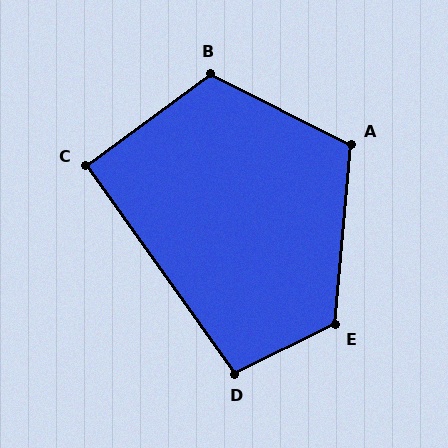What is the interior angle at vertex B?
Approximately 117 degrees (obtuse).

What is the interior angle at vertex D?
Approximately 100 degrees (obtuse).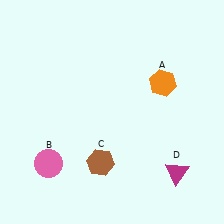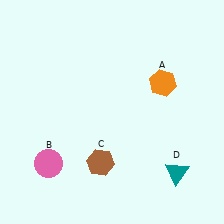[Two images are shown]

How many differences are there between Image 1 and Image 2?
There is 1 difference between the two images.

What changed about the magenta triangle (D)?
In Image 1, D is magenta. In Image 2, it changed to teal.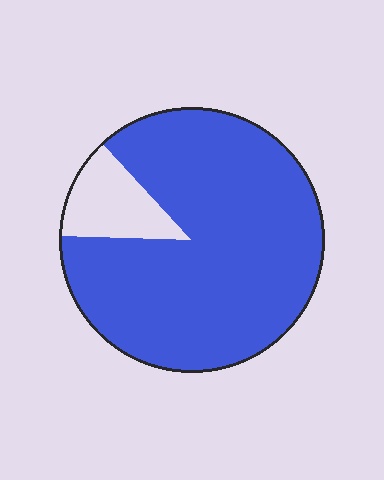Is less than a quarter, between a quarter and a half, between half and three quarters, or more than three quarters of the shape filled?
More than three quarters.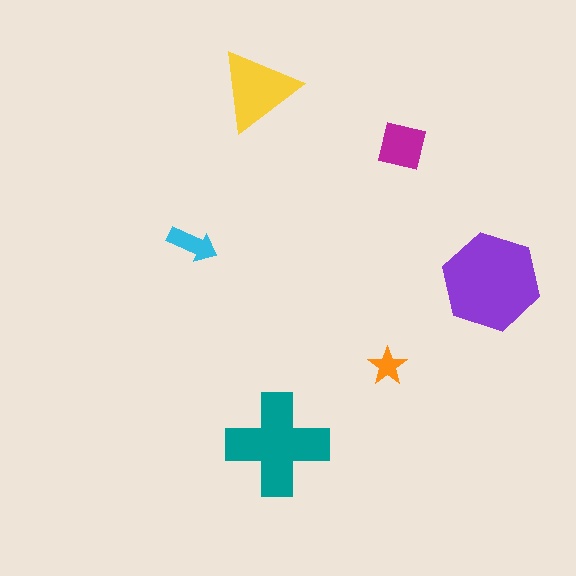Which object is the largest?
The purple hexagon.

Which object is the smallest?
The orange star.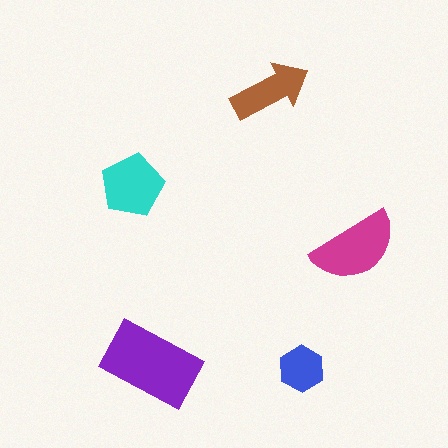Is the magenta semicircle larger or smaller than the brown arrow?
Larger.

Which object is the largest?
The purple rectangle.